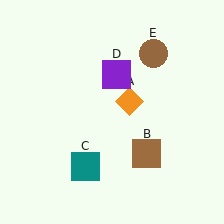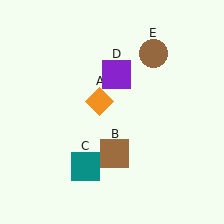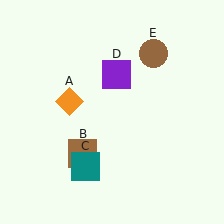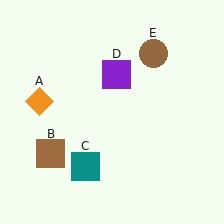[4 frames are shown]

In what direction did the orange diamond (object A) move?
The orange diamond (object A) moved left.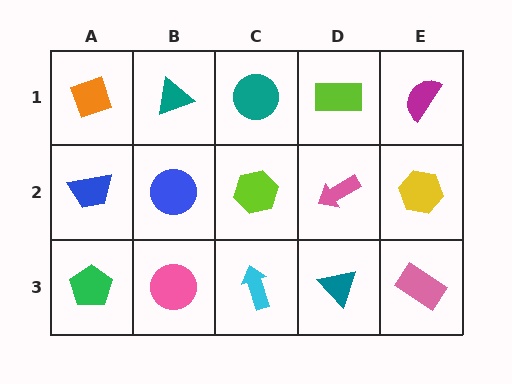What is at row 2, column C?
A lime hexagon.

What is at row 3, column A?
A green pentagon.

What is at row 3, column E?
A pink rectangle.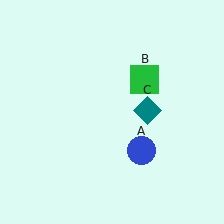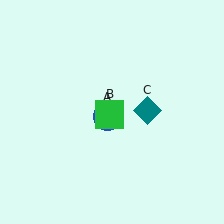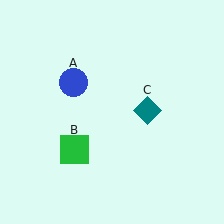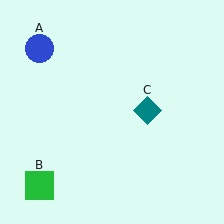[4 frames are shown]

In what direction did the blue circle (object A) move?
The blue circle (object A) moved up and to the left.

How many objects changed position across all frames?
2 objects changed position: blue circle (object A), green square (object B).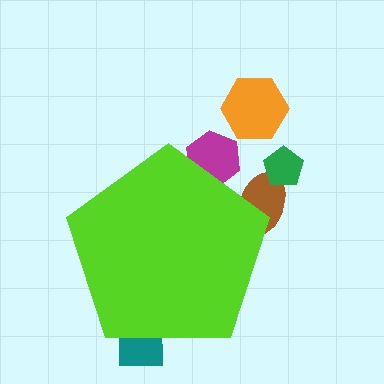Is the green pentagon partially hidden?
No, the green pentagon is fully visible.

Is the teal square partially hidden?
Yes, the teal square is partially hidden behind the lime pentagon.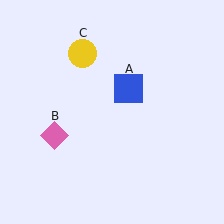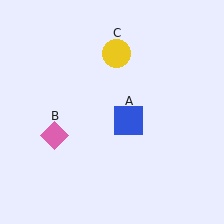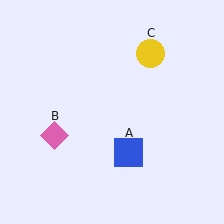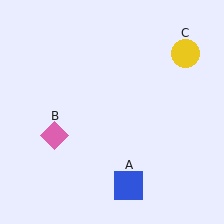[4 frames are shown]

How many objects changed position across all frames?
2 objects changed position: blue square (object A), yellow circle (object C).